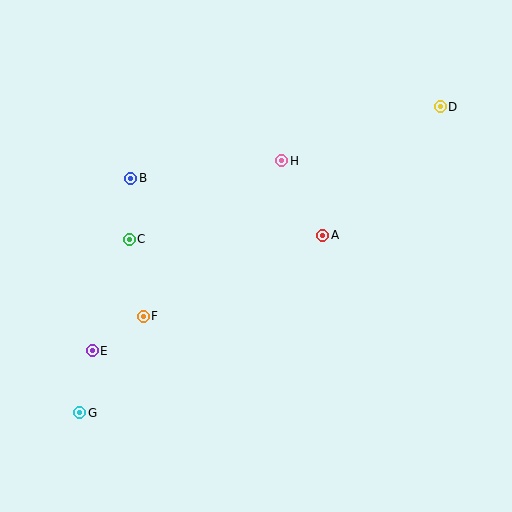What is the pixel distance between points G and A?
The distance between G and A is 301 pixels.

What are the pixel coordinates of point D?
Point D is at (440, 107).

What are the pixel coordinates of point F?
Point F is at (143, 316).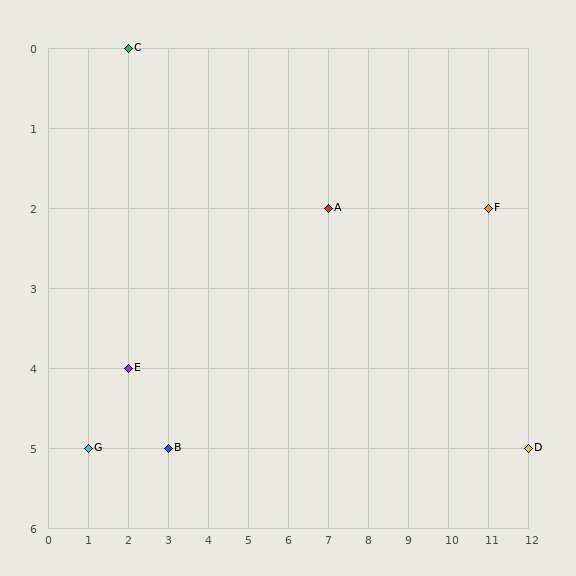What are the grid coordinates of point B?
Point B is at grid coordinates (3, 5).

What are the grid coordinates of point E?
Point E is at grid coordinates (2, 4).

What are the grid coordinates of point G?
Point G is at grid coordinates (1, 5).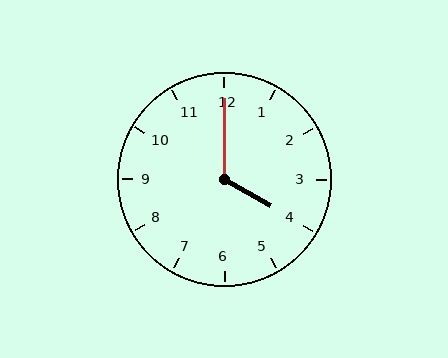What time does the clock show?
4:00.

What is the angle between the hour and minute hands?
Approximately 120 degrees.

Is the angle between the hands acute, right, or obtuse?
It is obtuse.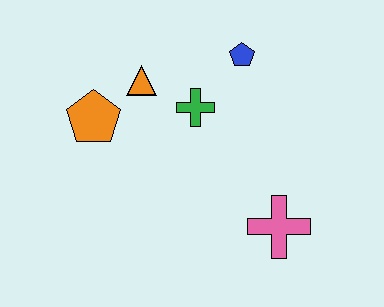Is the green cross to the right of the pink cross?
No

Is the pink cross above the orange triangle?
No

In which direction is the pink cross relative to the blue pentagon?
The pink cross is below the blue pentagon.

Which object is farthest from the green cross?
The pink cross is farthest from the green cross.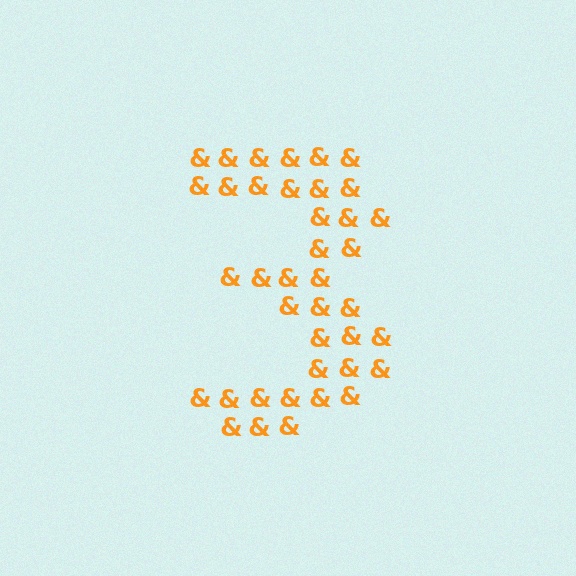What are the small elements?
The small elements are ampersands.